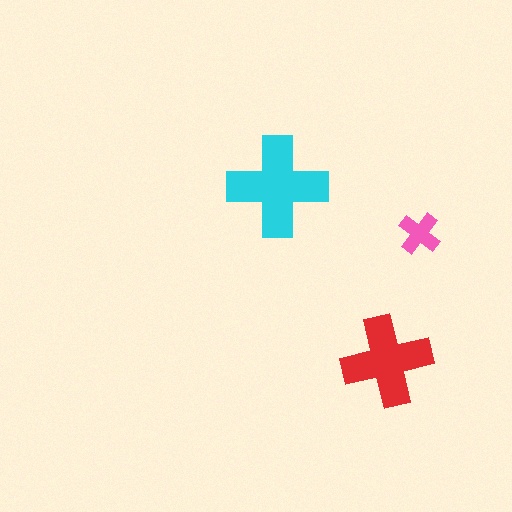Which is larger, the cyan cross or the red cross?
The cyan one.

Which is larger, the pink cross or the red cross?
The red one.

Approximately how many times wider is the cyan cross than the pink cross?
About 2.5 times wider.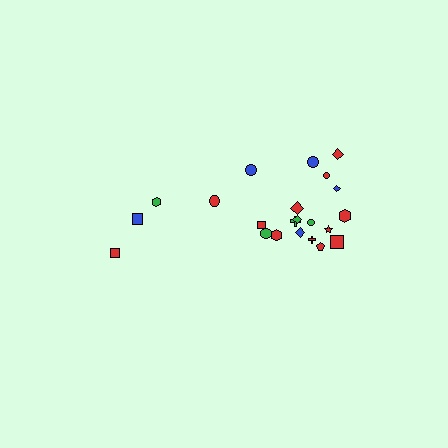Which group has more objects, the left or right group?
The right group.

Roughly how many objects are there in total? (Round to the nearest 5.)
Roughly 20 objects in total.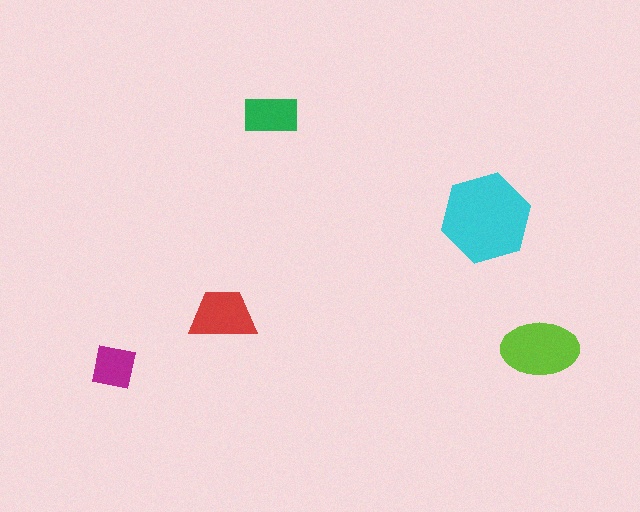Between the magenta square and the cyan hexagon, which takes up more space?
The cyan hexagon.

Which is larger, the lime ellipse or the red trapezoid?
The lime ellipse.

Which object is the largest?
The cyan hexagon.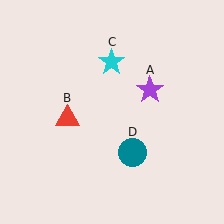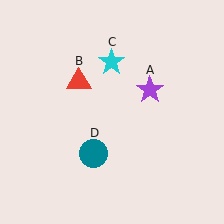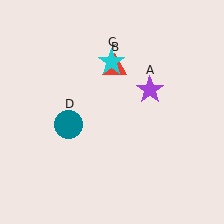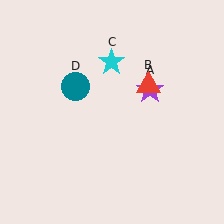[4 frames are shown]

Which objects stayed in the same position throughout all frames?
Purple star (object A) and cyan star (object C) remained stationary.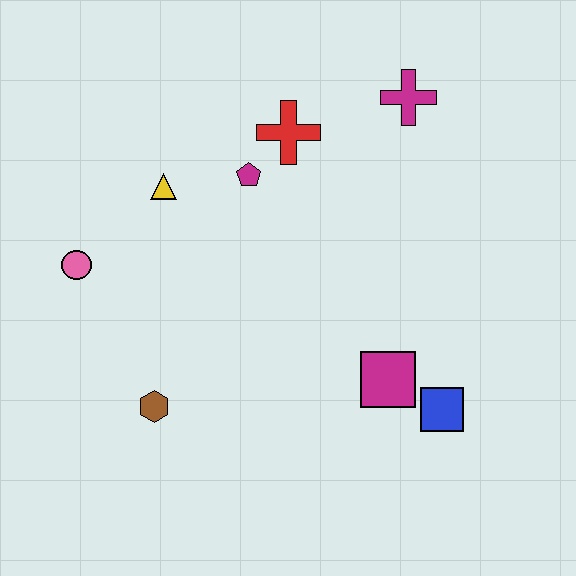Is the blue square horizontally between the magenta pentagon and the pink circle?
No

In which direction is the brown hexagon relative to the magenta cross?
The brown hexagon is below the magenta cross.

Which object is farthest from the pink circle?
The blue square is farthest from the pink circle.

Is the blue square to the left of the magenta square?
No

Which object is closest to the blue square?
The magenta square is closest to the blue square.